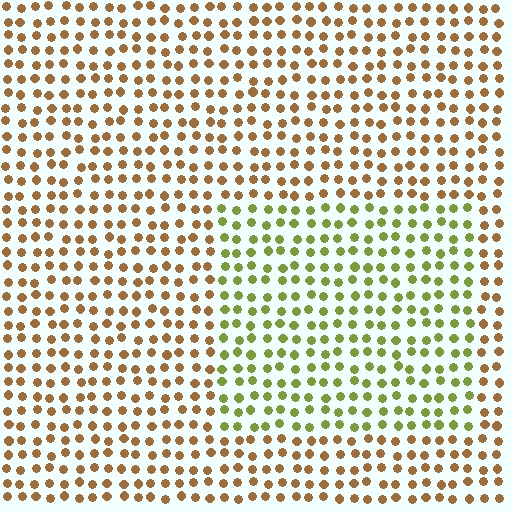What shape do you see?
I see a rectangle.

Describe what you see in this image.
The image is filled with small brown elements in a uniform arrangement. A rectangle-shaped region is visible where the elements are tinted to a slightly different hue, forming a subtle color boundary.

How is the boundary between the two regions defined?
The boundary is defined purely by a slight shift in hue (about 51 degrees). Spacing, size, and orientation are identical on both sides.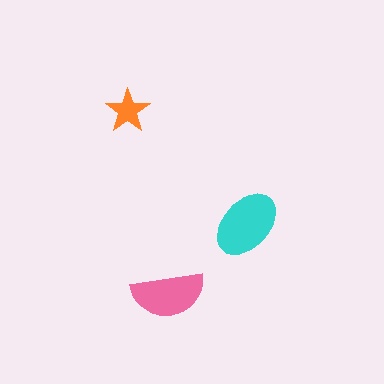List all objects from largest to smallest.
The cyan ellipse, the pink semicircle, the orange star.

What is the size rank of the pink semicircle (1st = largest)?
2nd.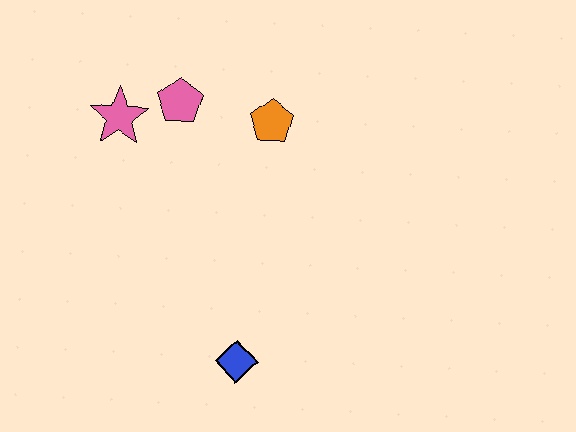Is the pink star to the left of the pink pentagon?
Yes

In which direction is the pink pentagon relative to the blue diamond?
The pink pentagon is above the blue diamond.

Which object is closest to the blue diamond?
The orange pentagon is closest to the blue diamond.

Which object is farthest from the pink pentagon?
The blue diamond is farthest from the pink pentagon.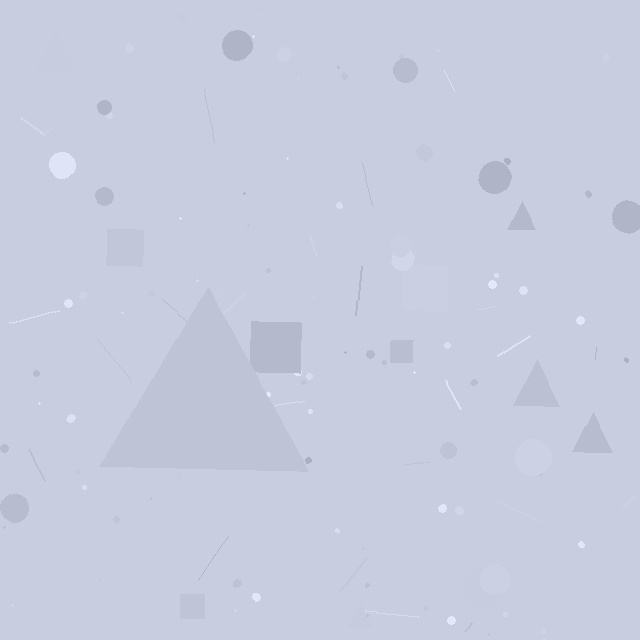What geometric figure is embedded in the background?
A triangle is embedded in the background.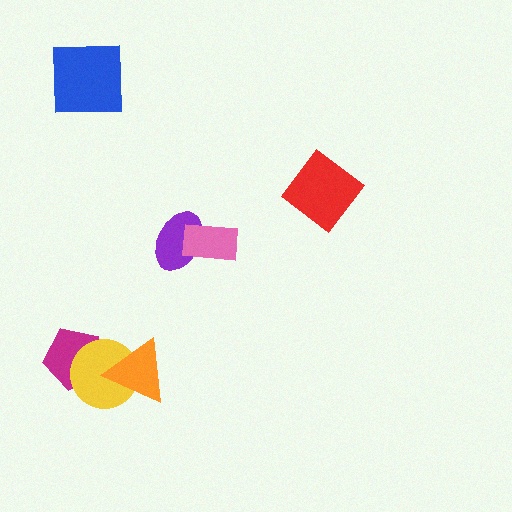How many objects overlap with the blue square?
0 objects overlap with the blue square.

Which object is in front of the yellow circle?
The orange triangle is in front of the yellow circle.